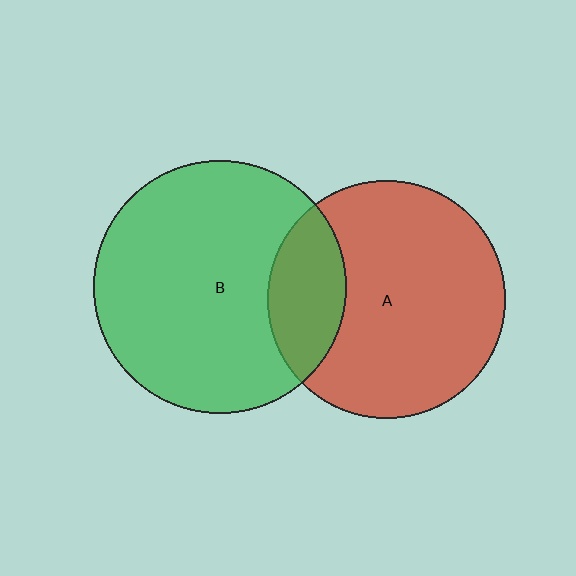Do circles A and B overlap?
Yes.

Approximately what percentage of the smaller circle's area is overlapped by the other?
Approximately 20%.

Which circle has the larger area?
Circle B (green).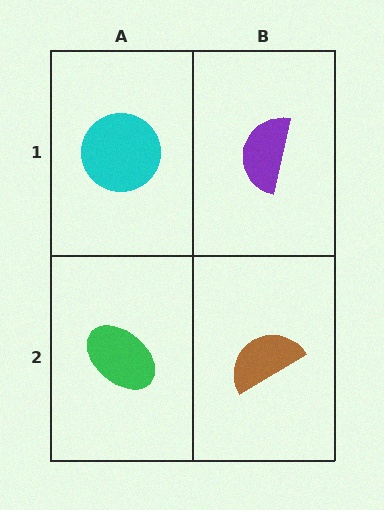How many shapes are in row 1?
2 shapes.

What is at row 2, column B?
A brown semicircle.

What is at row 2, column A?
A green ellipse.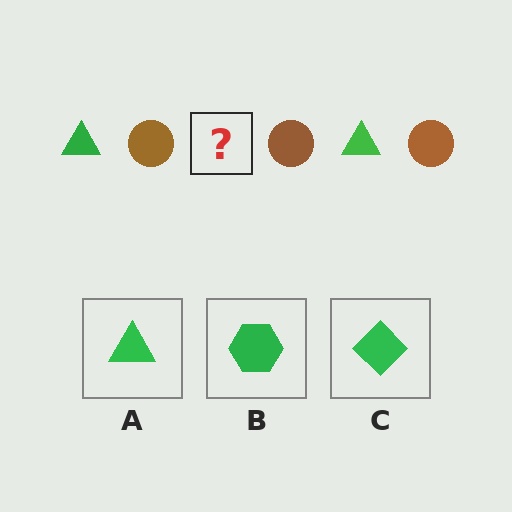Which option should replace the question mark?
Option A.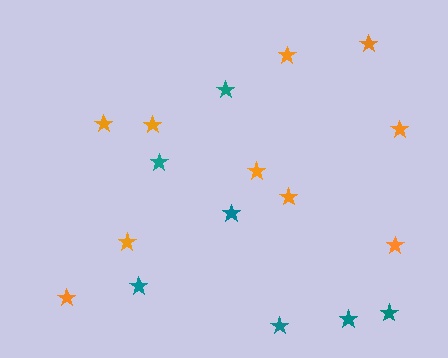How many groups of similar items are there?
There are 2 groups: one group of teal stars (7) and one group of orange stars (10).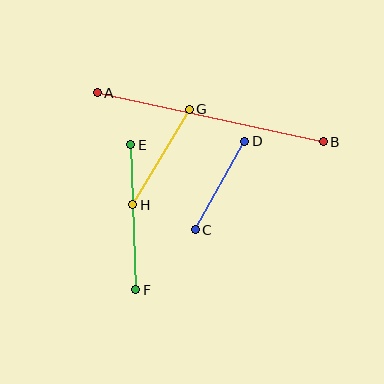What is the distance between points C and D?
The distance is approximately 102 pixels.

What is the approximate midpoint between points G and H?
The midpoint is at approximately (161, 157) pixels.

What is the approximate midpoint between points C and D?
The midpoint is at approximately (220, 185) pixels.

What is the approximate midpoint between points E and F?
The midpoint is at approximately (133, 217) pixels.